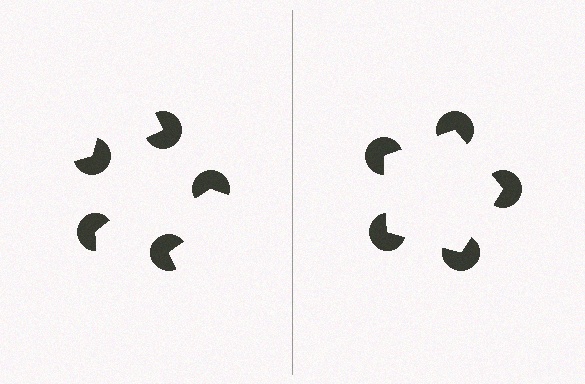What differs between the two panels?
The pac-man discs are positioned identically on both sides; only the wedge orientations differ. On the right they align to a pentagon; on the left they are misaligned.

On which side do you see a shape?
An illusory pentagon appears on the right side. On the left side the wedge cuts are rotated, so no coherent shape forms.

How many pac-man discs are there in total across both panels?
10 — 5 on each side.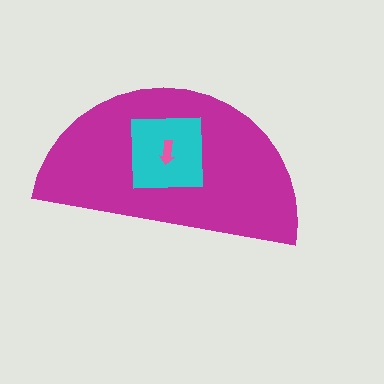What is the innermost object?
The pink arrow.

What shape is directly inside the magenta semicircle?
The cyan square.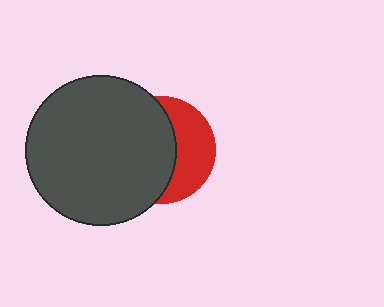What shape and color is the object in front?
The object in front is a dark gray circle.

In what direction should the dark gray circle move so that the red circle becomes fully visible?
The dark gray circle should move left. That is the shortest direction to clear the overlap and leave the red circle fully visible.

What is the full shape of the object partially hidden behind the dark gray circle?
The partially hidden object is a red circle.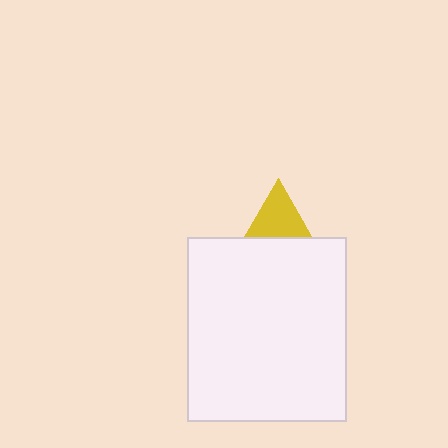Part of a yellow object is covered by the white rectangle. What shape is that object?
It is a triangle.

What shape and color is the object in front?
The object in front is a white rectangle.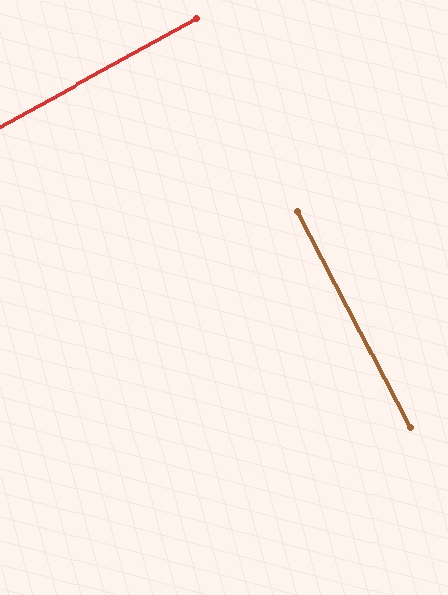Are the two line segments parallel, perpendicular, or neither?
Perpendicular — they meet at approximately 89°.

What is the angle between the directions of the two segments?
Approximately 89 degrees.